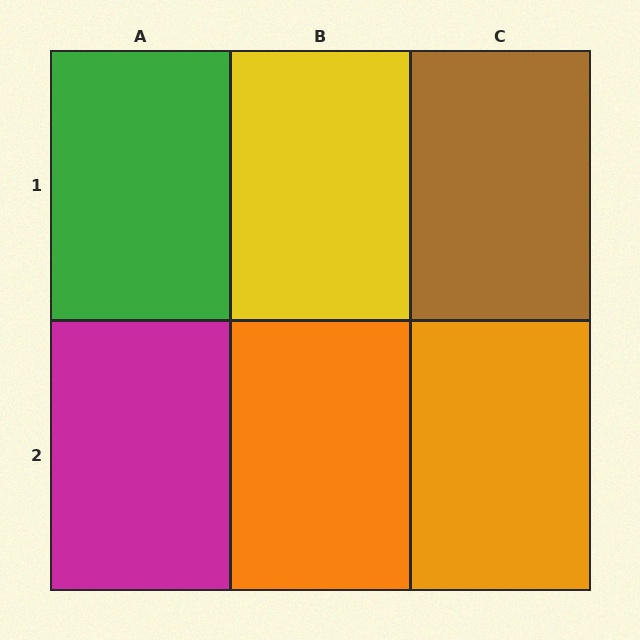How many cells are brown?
1 cell is brown.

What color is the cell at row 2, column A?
Magenta.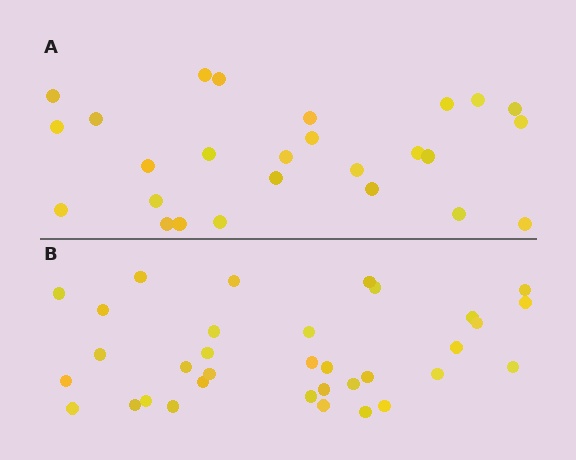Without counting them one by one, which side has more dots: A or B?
Region B (the bottom region) has more dots.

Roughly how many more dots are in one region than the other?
Region B has roughly 8 or so more dots than region A.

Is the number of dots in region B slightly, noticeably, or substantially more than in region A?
Region B has noticeably more, but not dramatically so. The ratio is roughly 1.3 to 1.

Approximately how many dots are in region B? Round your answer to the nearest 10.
About 30 dots. (The exact count is 34, which rounds to 30.)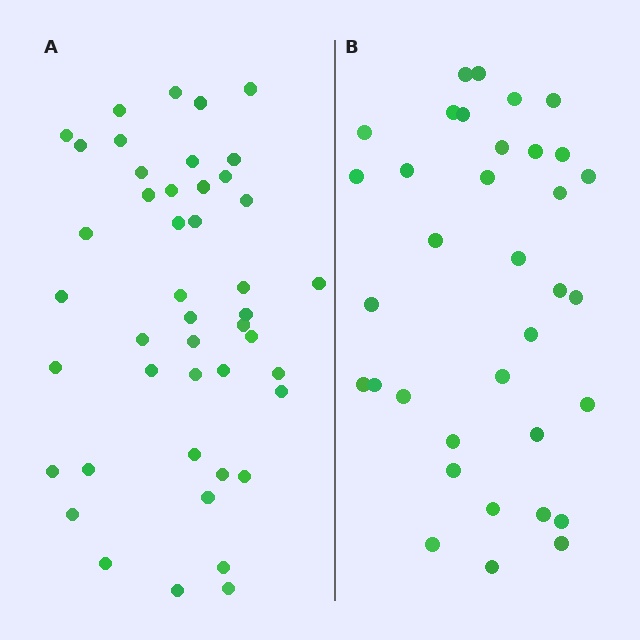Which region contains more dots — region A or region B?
Region A (the left region) has more dots.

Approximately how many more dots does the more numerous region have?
Region A has roughly 10 or so more dots than region B.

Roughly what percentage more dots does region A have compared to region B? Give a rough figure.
About 30% more.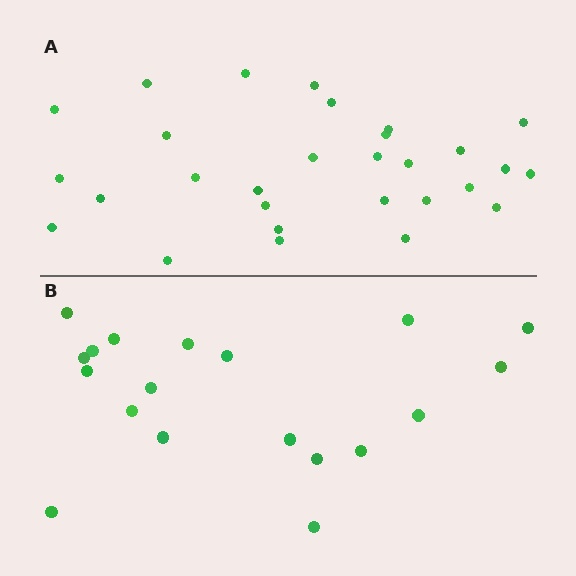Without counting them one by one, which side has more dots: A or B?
Region A (the top region) has more dots.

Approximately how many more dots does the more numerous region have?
Region A has roughly 10 or so more dots than region B.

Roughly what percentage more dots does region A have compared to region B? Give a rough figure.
About 55% more.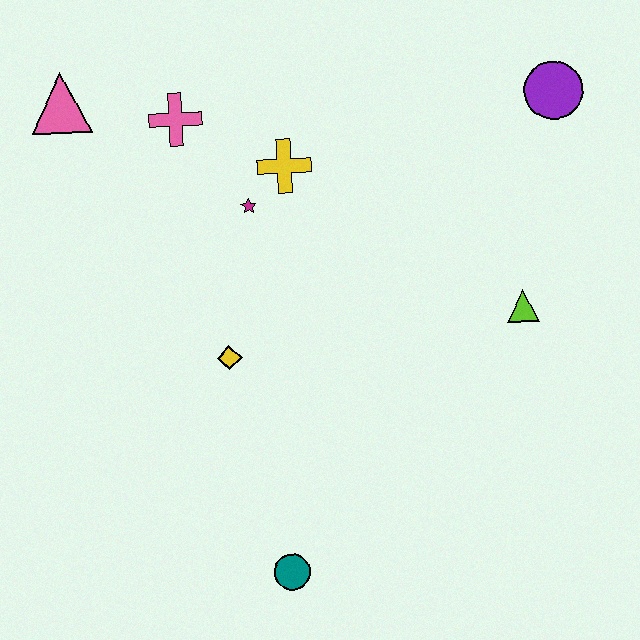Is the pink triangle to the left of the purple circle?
Yes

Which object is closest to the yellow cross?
The magenta star is closest to the yellow cross.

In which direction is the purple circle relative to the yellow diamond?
The purple circle is to the right of the yellow diamond.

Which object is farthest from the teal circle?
The purple circle is farthest from the teal circle.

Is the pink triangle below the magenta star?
No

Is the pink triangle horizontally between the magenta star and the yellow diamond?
No